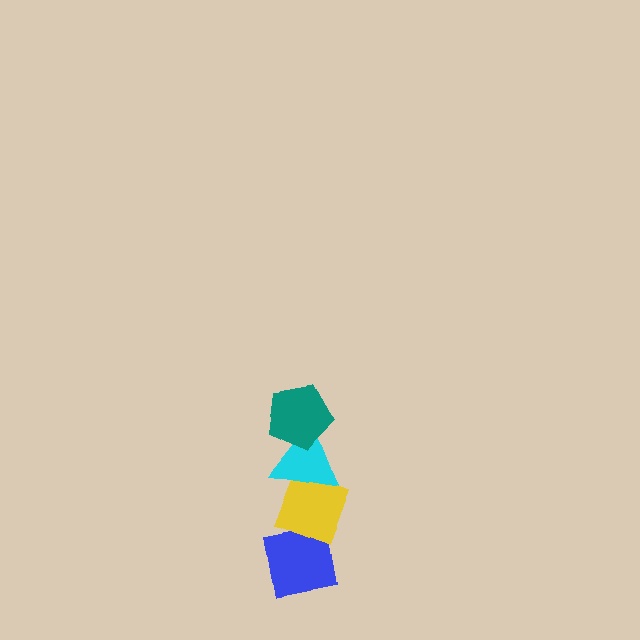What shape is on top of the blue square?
The yellow diamond is on top of the blue square.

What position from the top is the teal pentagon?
The teal pentagon is 1st from the top.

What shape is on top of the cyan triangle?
The teal pentagon is on top of the cyan triangle.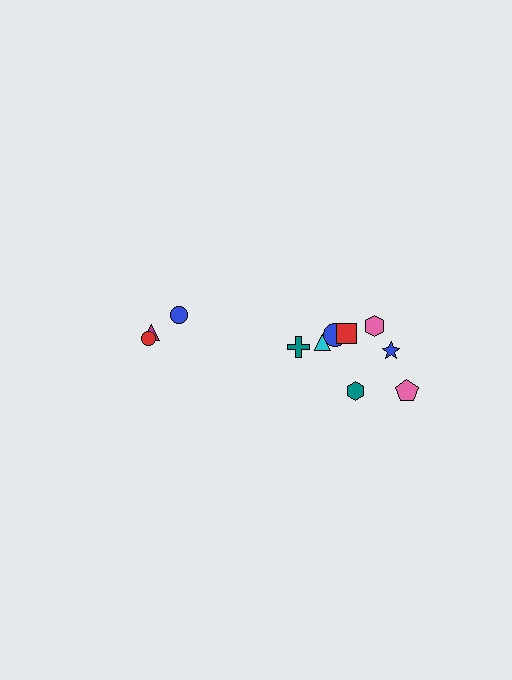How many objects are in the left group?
There are 3 objects.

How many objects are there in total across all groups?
There are 11 objects.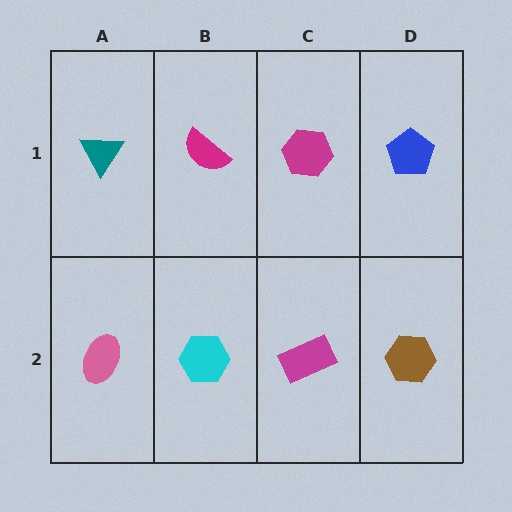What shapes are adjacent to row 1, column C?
A magenta rectangle (row 2, column C), a magenta semicircle (row 1, column B), a blue pentagon (row 1, column D).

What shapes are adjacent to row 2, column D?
A blue pentagon (row 1, column D), a magenta rectangle (row 2, column C).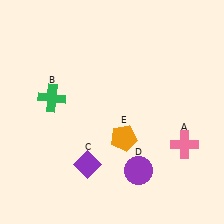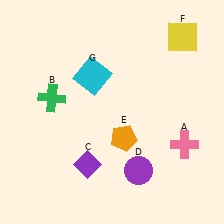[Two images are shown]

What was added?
A yellow square (F), a cyan square (G) were added in Image 2.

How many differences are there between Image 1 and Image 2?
There are 2 differences between the two images.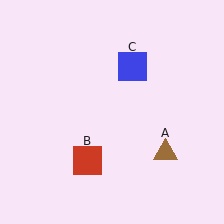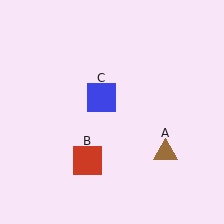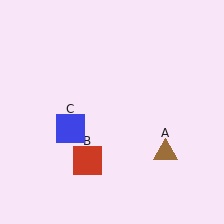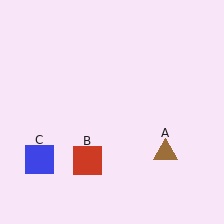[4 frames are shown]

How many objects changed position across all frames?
1 object changed position: blue square (object C).